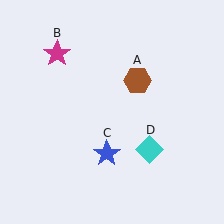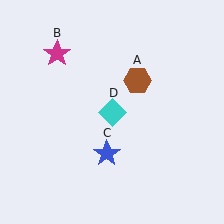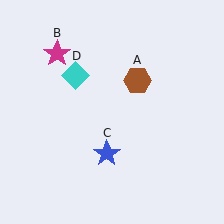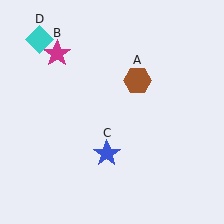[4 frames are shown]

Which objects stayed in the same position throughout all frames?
Brown hexagon (object A) and magenta star (object B) and blue star (object C) remained stationary.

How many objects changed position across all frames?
1 object changed position: cyan diamond (object D).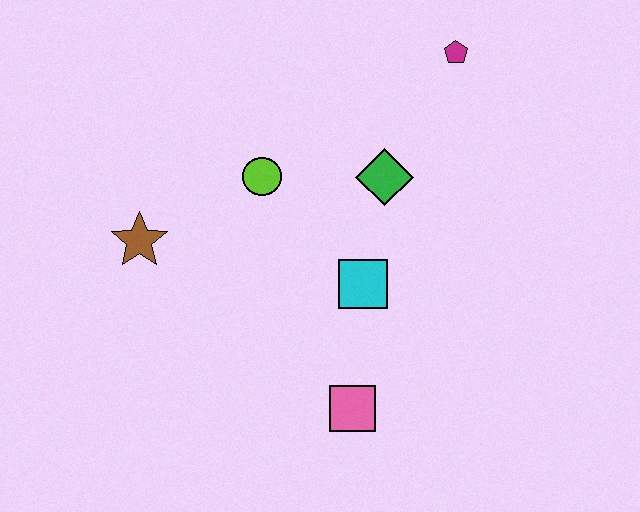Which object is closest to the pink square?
The cyan square is closest to the pink square.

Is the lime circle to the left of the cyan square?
Yes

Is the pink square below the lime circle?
Yes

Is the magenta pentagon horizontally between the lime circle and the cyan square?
No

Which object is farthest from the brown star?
The magenta pentagon is farthest from the brown star.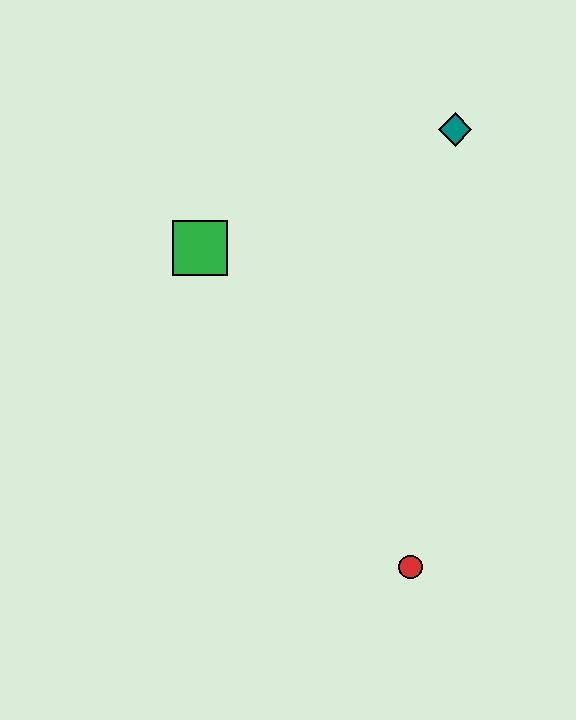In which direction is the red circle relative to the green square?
The red circle is below the green square.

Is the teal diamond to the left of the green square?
No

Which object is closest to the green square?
The teal diamond is closest to the green square.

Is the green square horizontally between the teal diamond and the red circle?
No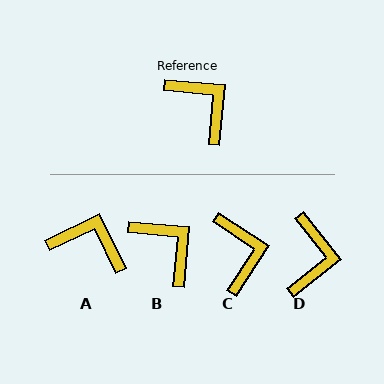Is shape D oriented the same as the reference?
No, it is off by about 46 degrees.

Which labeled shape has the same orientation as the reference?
B.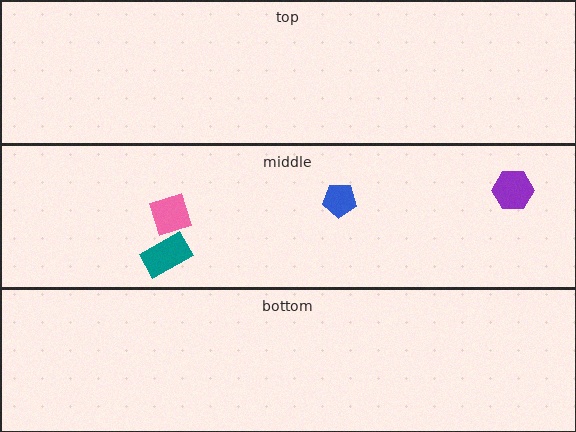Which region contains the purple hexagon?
The middle region.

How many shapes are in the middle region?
4.